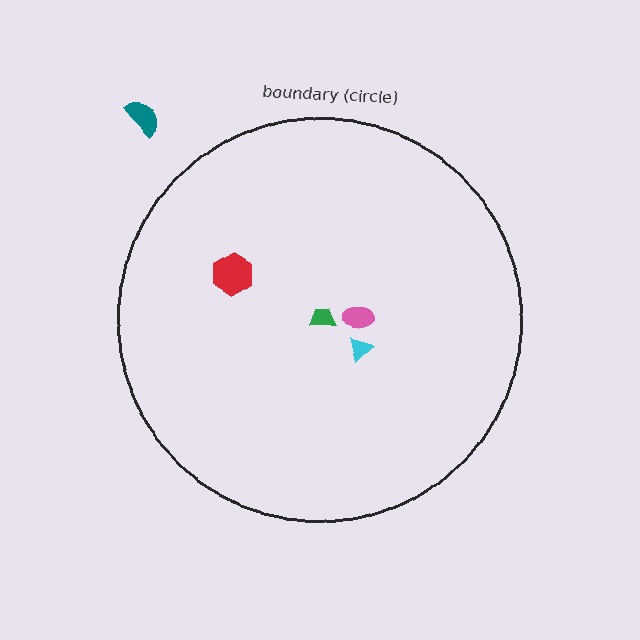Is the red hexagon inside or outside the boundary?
Inside.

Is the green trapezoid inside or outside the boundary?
Inside.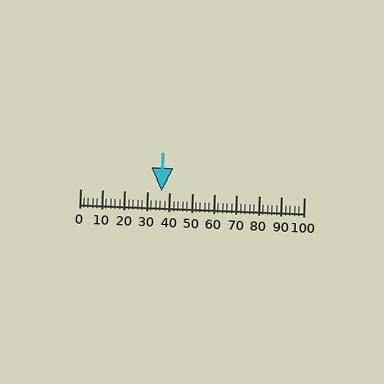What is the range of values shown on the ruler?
The ruler shows values from 0 to 100.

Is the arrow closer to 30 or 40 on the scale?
The arrow is closer to 40.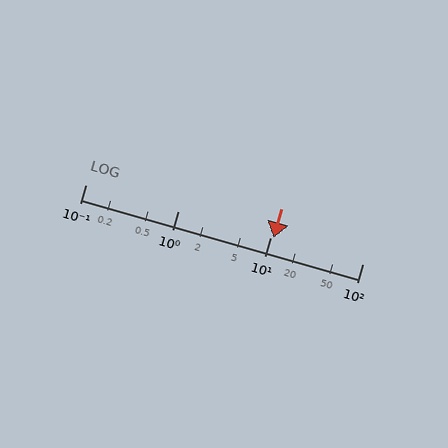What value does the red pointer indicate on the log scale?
The pointer indicates approximately 11.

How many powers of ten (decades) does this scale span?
The scale spans 3 decades, from 0.1 to 100.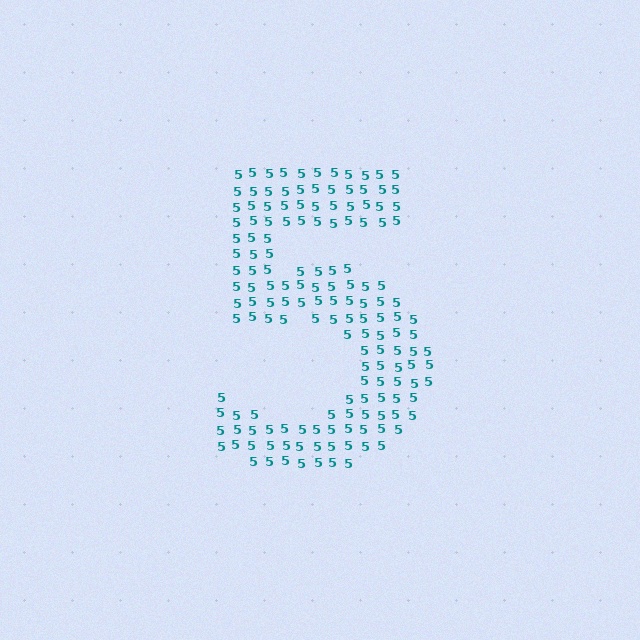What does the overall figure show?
The overall figure shows the digit 5.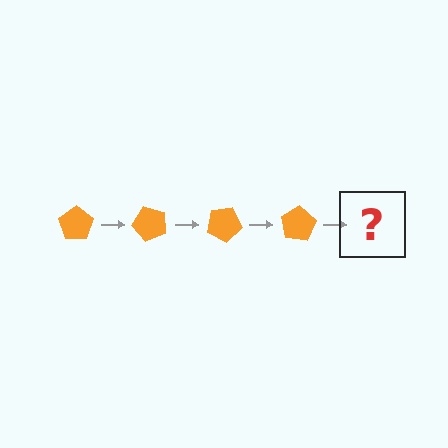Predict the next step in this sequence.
The next step is an orange pentagon rotated 200 degrees.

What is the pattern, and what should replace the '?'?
The pattern is that the pentagon rotates 50 degrees each step. The '?' should be an orange pentagon rotated 200 degrees.